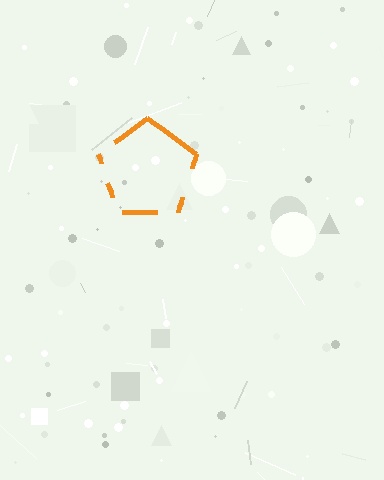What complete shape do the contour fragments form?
The contour fragments form a pentagon.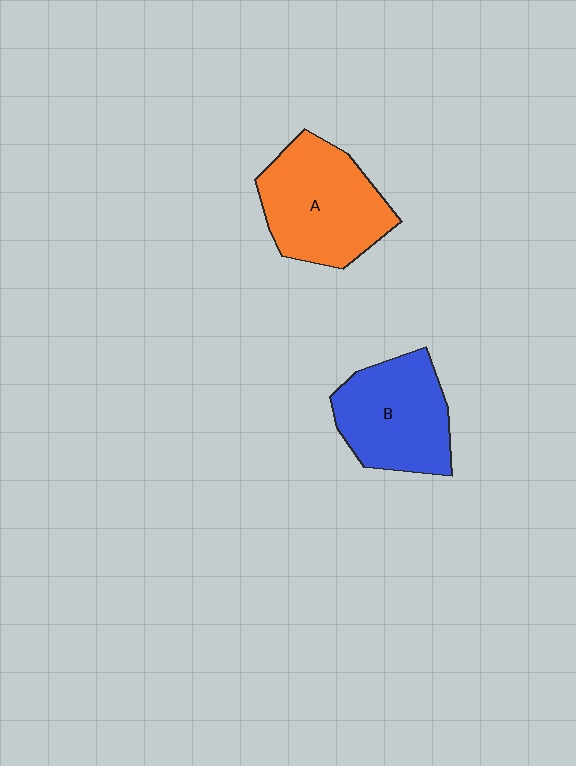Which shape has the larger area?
Shape A (orange).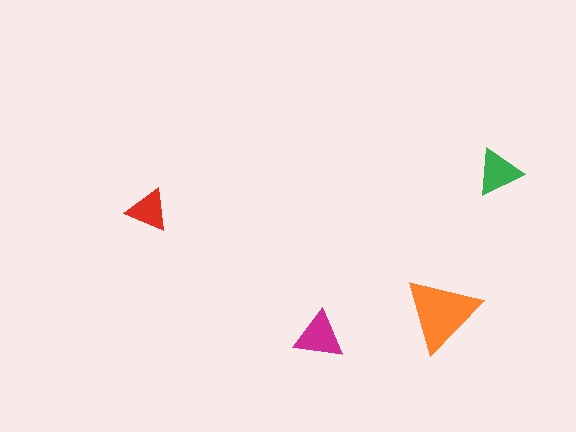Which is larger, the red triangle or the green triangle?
The green one.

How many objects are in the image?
There are 4 objects in the image.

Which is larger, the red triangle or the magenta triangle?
The magenta one.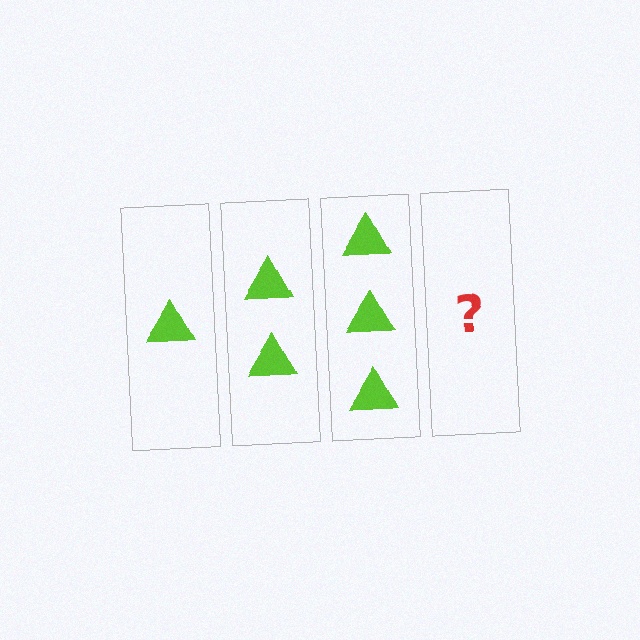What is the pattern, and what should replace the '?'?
The pattern is that each step adds one more triangle. The '?' should be 4 triangles.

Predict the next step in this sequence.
The next step is 4 triangles.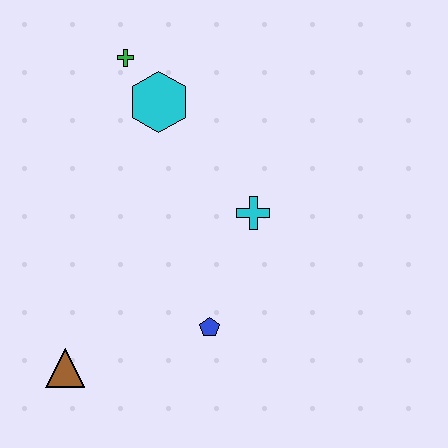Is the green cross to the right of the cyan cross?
No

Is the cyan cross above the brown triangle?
Yes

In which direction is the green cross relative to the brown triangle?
The green cross is above the brown triangle.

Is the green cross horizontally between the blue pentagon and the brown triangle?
Yes